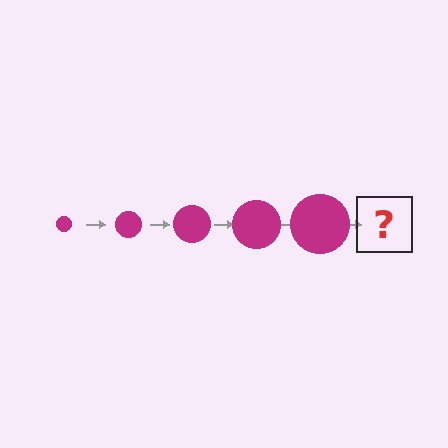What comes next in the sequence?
The next element should be a magenta circle, larger than the previous one.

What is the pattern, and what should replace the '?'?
The pattern is that the circle gets progressively larger each step. The '?' should be a magenta circle, larger than the previous one.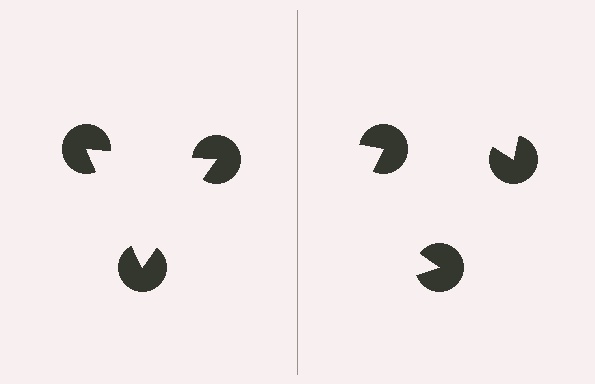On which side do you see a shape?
An illusory triangle appears on the left side. On the right side the wedge cuts are rotated, so no coherent shape forms.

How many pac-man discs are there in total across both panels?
6 — 3 on each side.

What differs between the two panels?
The pac-man discs are positioned identically on both sides; only the wedge orientations differ. On the left they align to a triangle; on the right they are misaligned.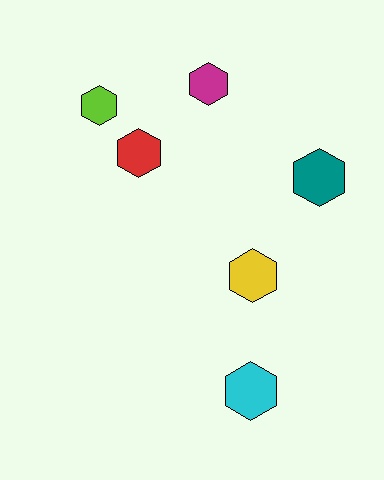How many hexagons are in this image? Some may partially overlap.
There are 6 hexagons.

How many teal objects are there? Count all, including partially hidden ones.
There is 1 teal object.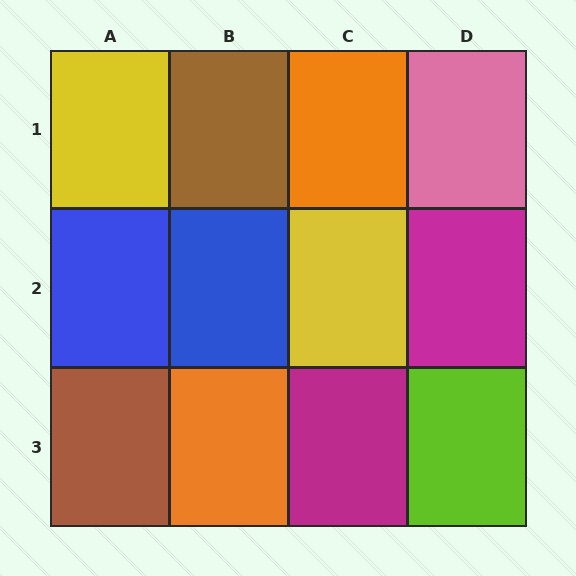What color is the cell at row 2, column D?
Magenta.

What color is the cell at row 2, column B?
Blue.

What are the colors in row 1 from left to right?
Yellow, brown, orange, pink.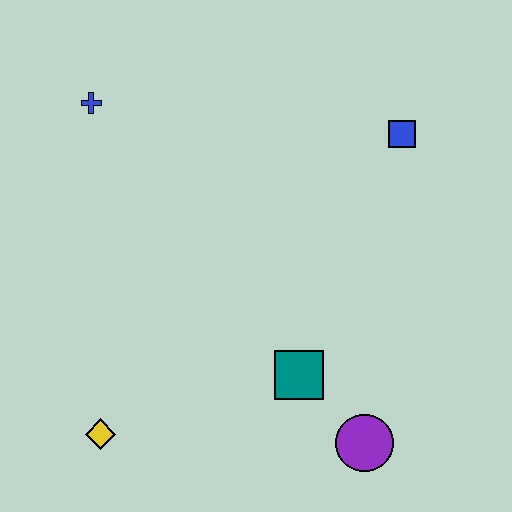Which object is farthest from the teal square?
The blue cross is farthest from the teal square.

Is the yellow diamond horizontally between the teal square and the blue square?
No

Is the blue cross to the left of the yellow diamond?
Yes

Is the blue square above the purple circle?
Yes